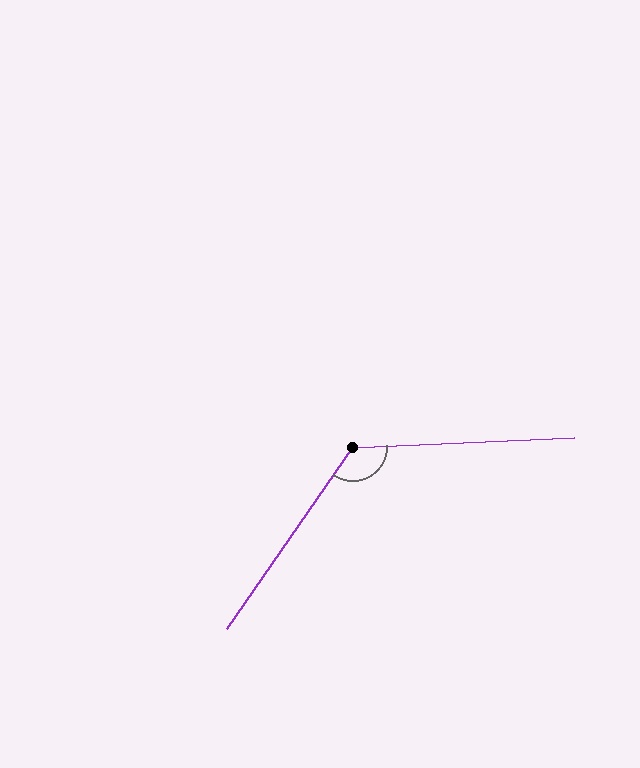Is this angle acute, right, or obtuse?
It is obtuse.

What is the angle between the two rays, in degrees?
Approximately 127 degrees.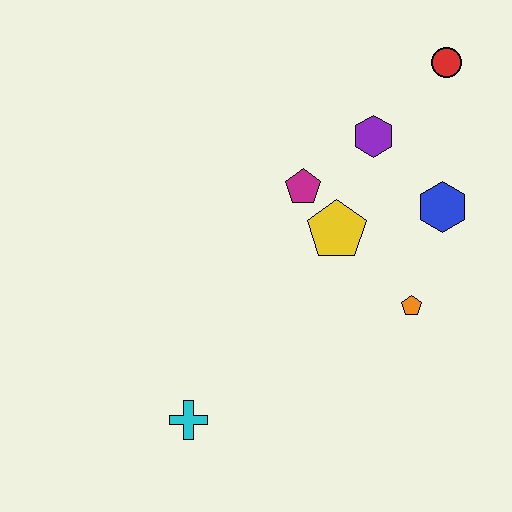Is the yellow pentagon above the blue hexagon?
No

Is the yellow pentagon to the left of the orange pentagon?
Yes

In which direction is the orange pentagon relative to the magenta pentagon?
The orange pentagon is below the magenta pentagon.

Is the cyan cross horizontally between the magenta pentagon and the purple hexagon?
No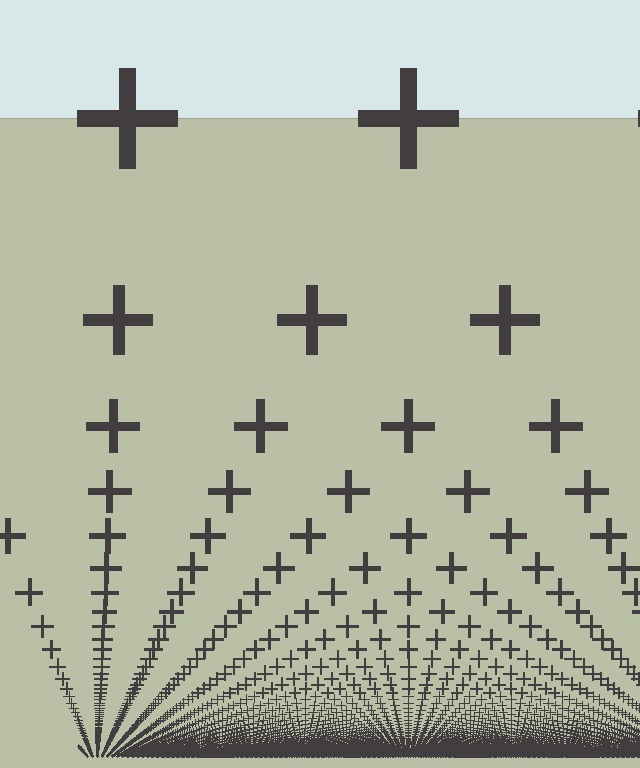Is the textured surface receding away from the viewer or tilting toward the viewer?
The surface appears to tilt toward the viewer. Texture elements get larger and sparser toward the top.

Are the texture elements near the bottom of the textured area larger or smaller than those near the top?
Smaller. The gradient is inverted — elements near the bottom are smaller and denser.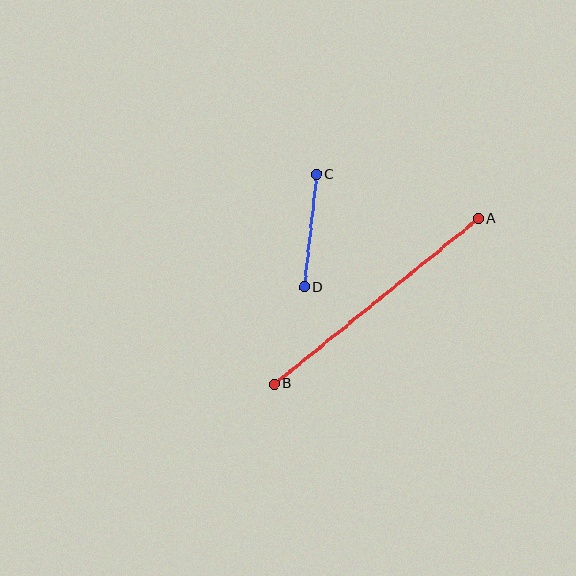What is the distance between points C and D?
The distance is approximately 113 pixels.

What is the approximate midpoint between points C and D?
The midpoint is at approximately (310, 231) pixels.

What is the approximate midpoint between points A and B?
The midpoint is at approximately (376, 301) pixels.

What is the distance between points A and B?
The distance is approximately 263 pixels.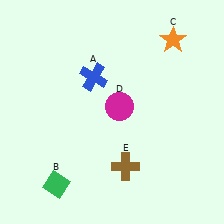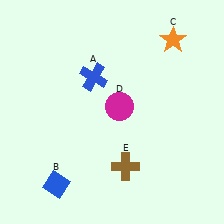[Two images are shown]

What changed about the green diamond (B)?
In Image 1, B is green. In Image 2, it changed to blue.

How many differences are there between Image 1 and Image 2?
There is 1 difference between the two images.